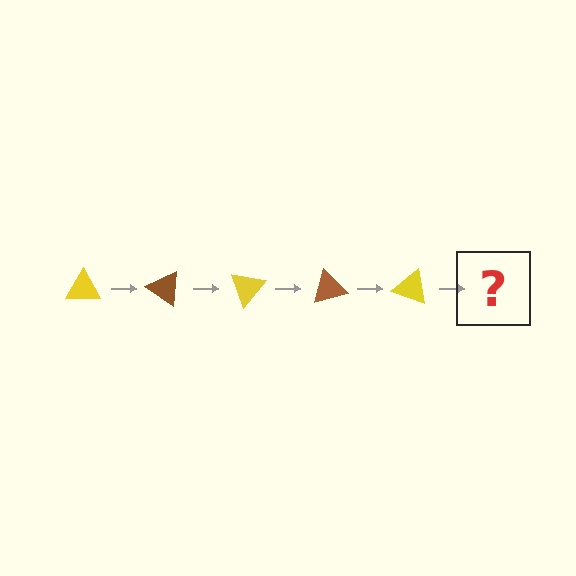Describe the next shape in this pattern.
It should be a brown triangle, rotated 175 degrees from the start.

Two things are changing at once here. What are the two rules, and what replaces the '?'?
The two rules are that it rotates 35 degrees each step and the color cycles through yellow and brown. The '?' should be a brown triangle, rotated 175 degrees from the start.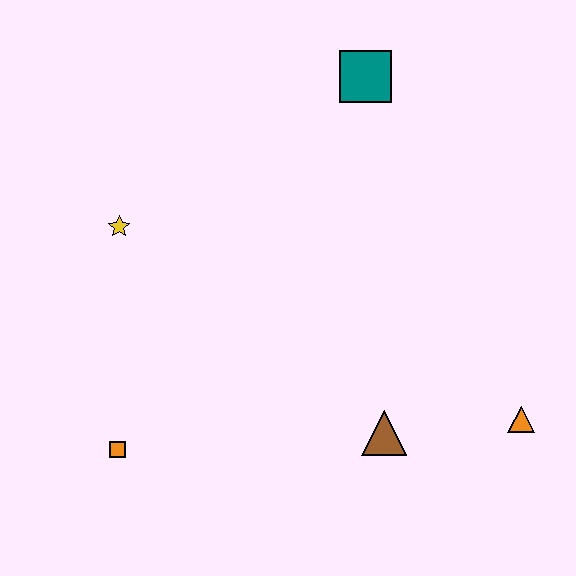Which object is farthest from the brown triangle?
The teal square is farthest from the brown triangle.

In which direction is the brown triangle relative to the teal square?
The brown triangle is below the teal square.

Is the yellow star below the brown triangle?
No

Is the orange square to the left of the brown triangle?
Yes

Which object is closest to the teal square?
The yellow star is closest to the teal square.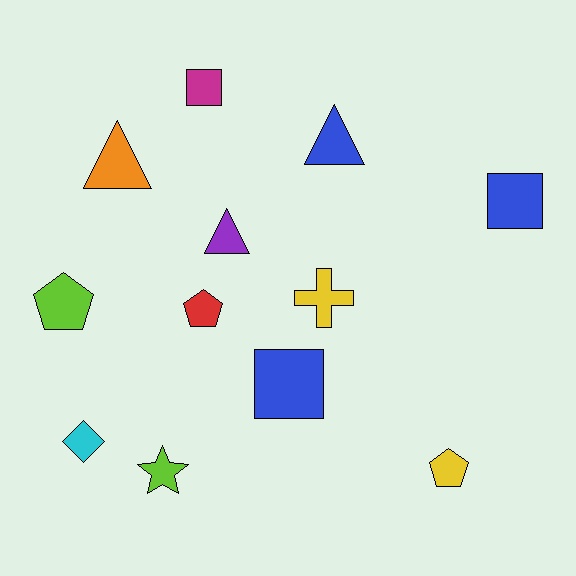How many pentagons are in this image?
There are 3 pentagons.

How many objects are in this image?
There are 12 objects.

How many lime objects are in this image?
There are 2 lime objects.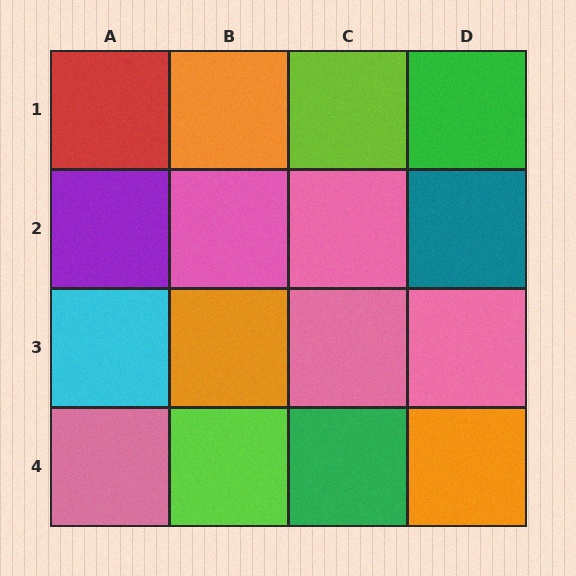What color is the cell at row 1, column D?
Green.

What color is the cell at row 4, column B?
Lime.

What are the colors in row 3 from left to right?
Cyan, orange, pink, pink.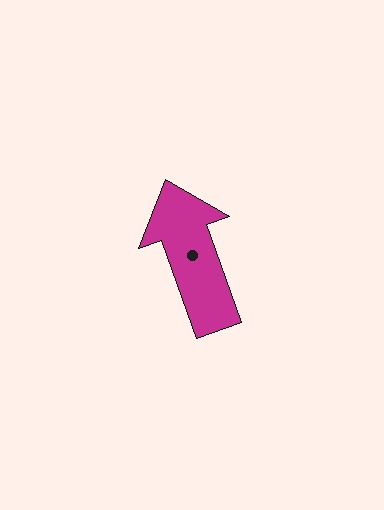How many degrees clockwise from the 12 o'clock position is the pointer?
Approximately 340 degrees.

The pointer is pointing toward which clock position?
Roughly 11 o'clock.